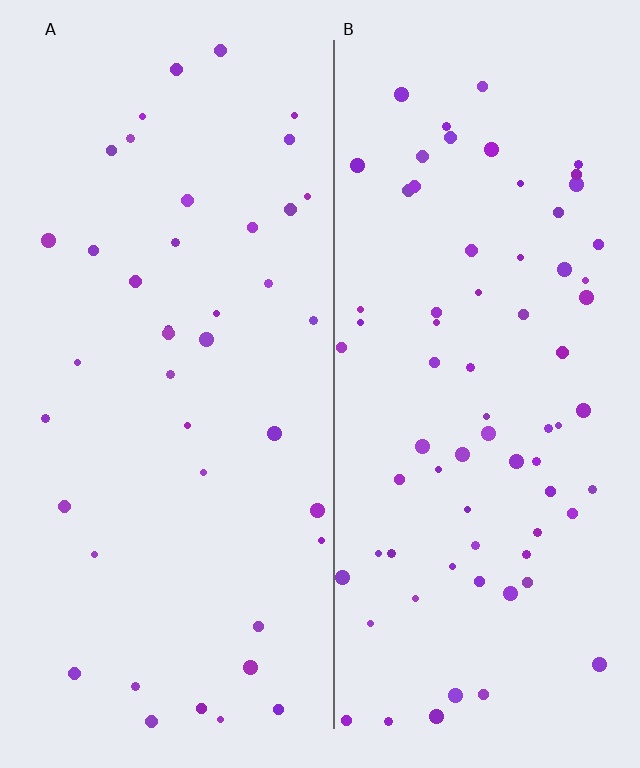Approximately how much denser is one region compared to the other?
Approximately 1.8× — region B over region A.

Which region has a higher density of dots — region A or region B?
B (the right).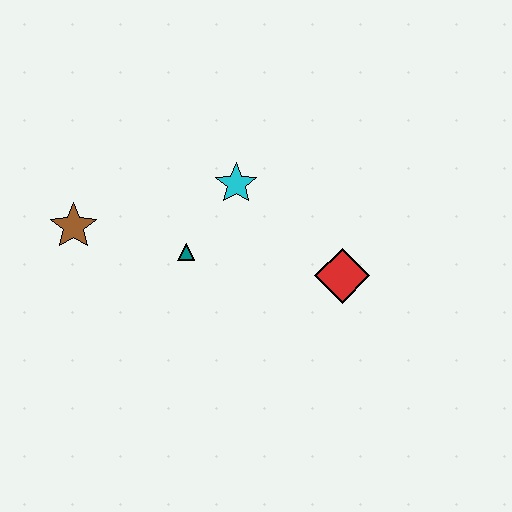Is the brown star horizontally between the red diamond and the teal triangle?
No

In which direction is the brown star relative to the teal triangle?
The brown star is to the left of the teal triangle.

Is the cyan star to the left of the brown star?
No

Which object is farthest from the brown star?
The red diamond is farthest from the brown star.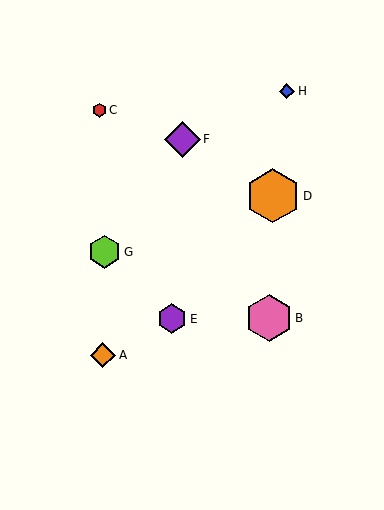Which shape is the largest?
The orange hexagon (labeled D) is the largest.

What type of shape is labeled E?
Shape E is a purple hexagon.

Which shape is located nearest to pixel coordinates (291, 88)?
The blue diamond (labeled H) at (287, 91) is nearest to that location.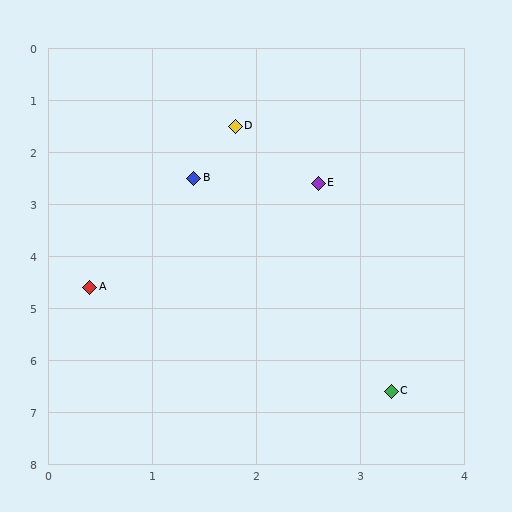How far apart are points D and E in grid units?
Points D and E are about 1.4 grid units apart.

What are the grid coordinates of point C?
Point C is at approximately (3.3, 6.6).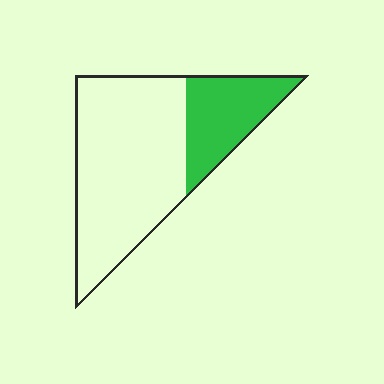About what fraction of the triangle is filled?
About one quarter (1/4).